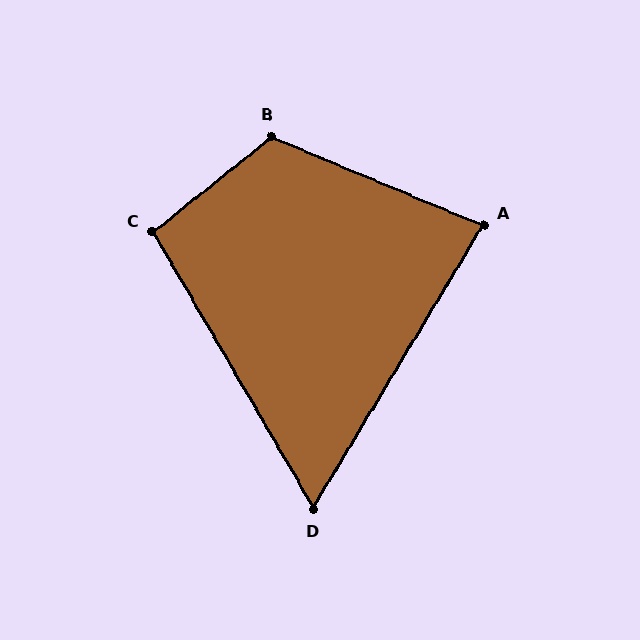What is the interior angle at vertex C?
Approximately 98 degrees (obtuse).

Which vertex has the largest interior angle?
B, at approximately 119 degrees.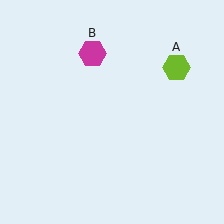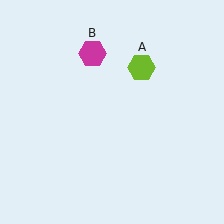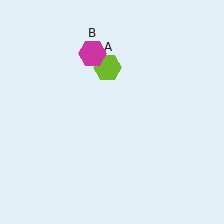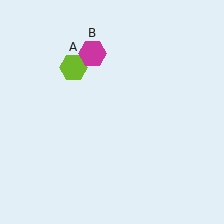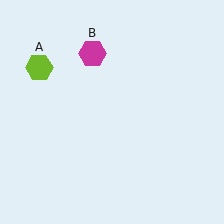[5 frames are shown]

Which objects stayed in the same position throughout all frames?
Magenta hexagon (object B) remained stationary.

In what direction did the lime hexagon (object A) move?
The lime hexagon (object A) moved left.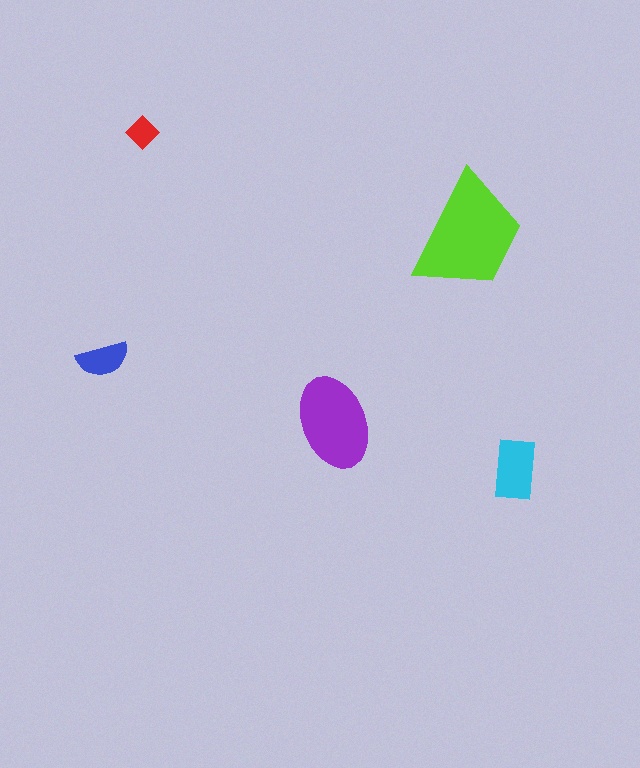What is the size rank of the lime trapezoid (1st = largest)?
1st.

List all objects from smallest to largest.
The red diamond, the blue semicircle, the cyan rectangle, the purple ellipse, the lime trapezoid.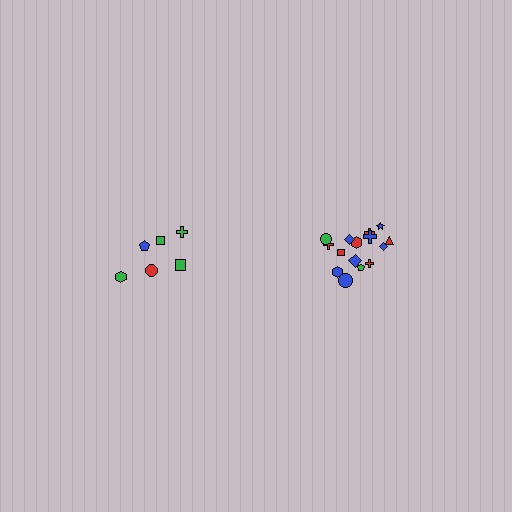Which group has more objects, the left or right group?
The right group.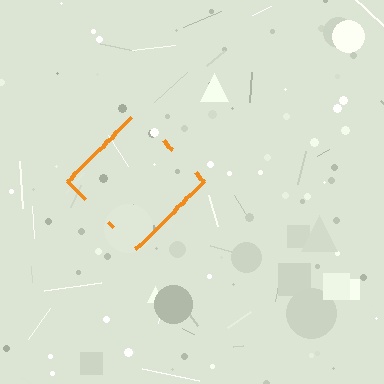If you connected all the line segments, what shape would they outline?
They would outline a diamond.